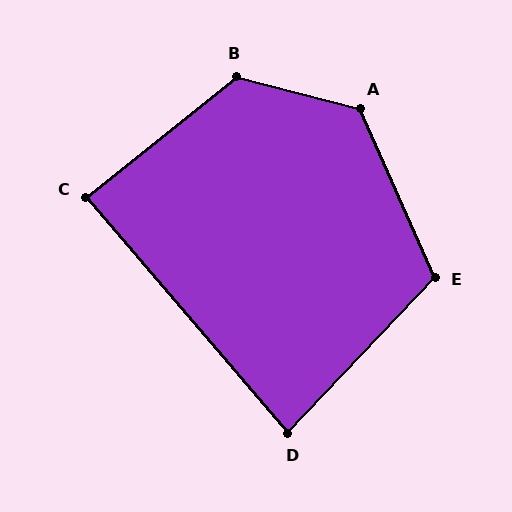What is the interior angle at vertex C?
Approximately 88 degrees (approximately right).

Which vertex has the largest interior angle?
A, at approximately 128 degrees.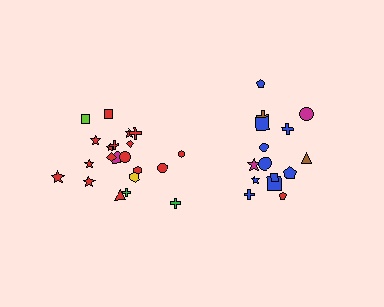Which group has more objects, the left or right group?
The left group.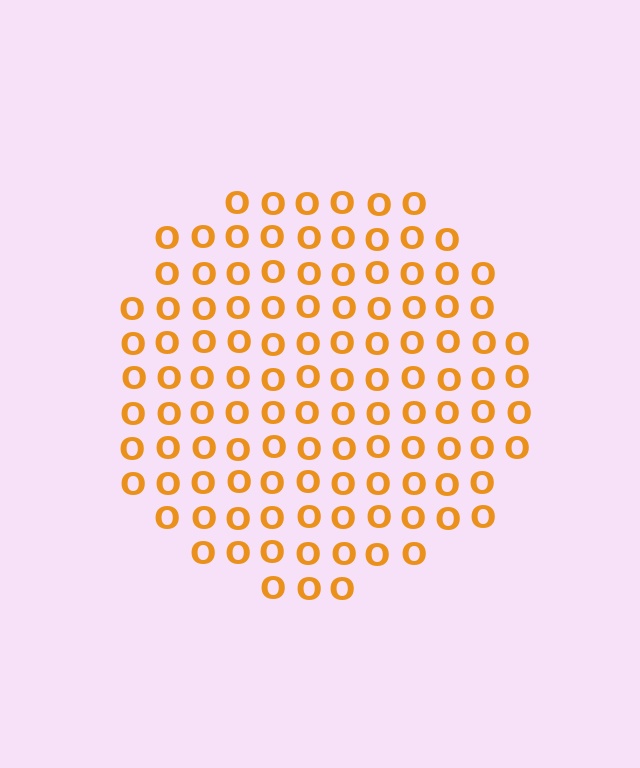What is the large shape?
The large shape is a circle.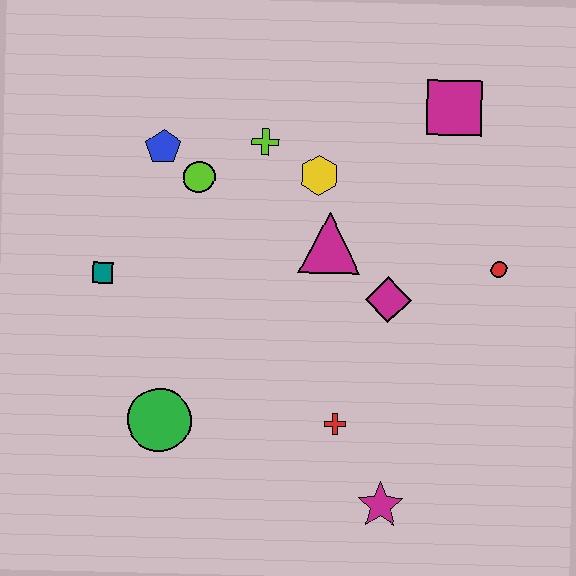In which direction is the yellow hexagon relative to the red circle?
The yellow hexagon is to the left of the red circle.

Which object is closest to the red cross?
The magenta star is closest to the red cross.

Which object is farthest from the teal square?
The red circle is farthest from the teal square.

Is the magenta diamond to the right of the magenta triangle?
Yes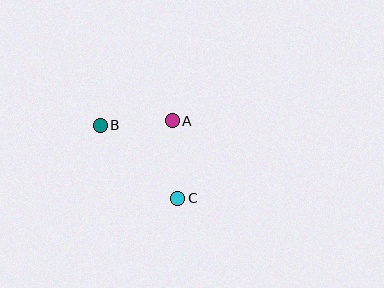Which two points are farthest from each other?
Points B and C are farthest from each other.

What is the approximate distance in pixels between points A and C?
The distance between A and C is approximately 78 pixels.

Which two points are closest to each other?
Points A and B are closest to each other.